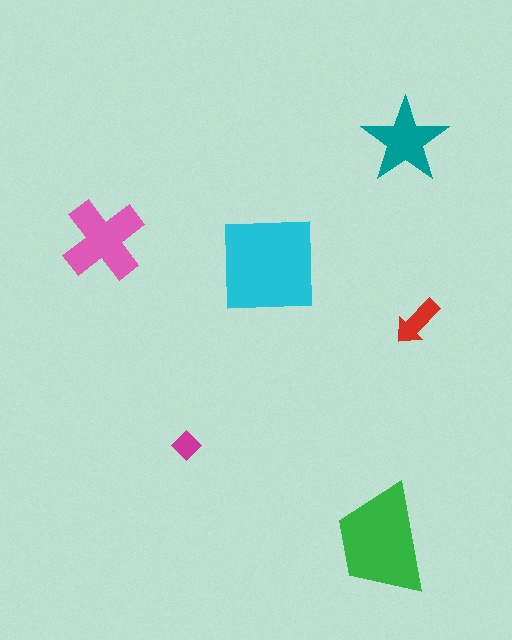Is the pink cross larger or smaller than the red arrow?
Larger.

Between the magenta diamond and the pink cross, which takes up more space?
The pink cross.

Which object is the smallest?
The magenta diamond.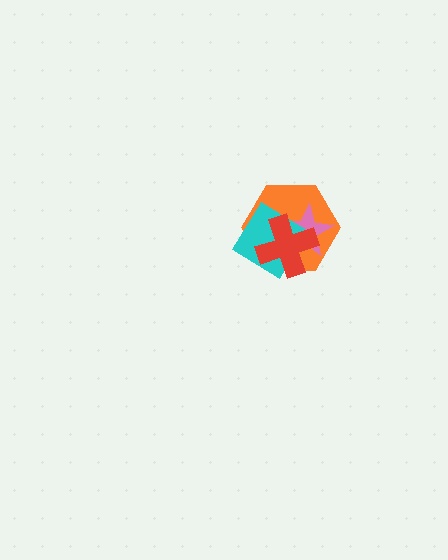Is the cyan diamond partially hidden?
Yes, it is partially covered by another shape.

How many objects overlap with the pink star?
3 objects overlap with the pink star.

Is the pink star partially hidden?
Yes, it is partially covered by another shape.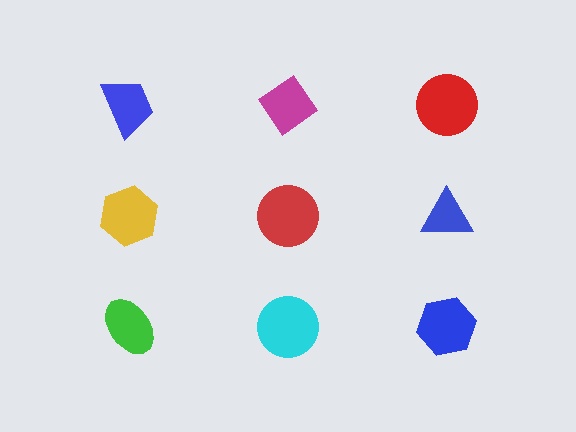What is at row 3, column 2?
A cyan circle.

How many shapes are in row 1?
3 shapes.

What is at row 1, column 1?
A blue trapezoid.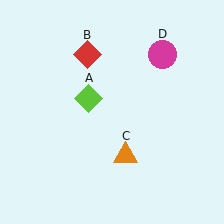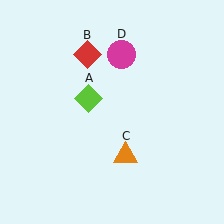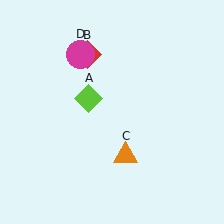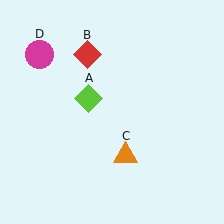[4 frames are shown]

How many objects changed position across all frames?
1 object changed position: magenta circle (object D).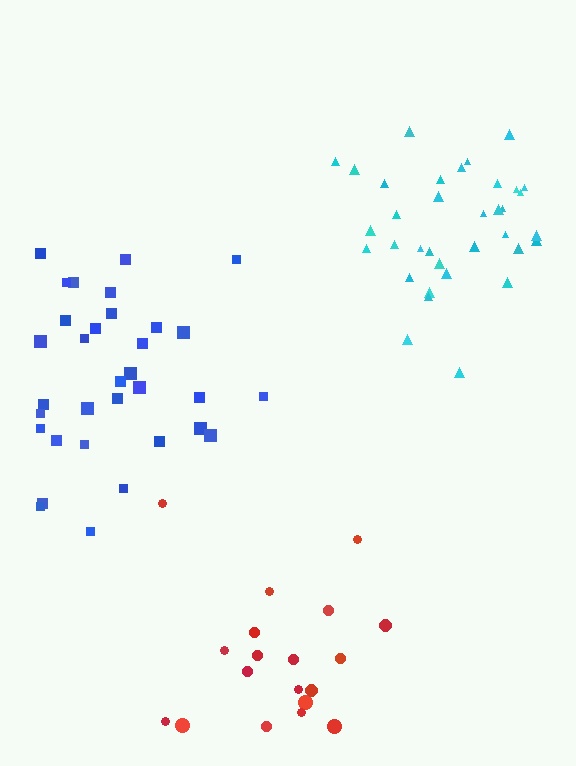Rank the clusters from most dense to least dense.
cyan, blue, red.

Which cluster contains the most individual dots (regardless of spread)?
Cyan (35).